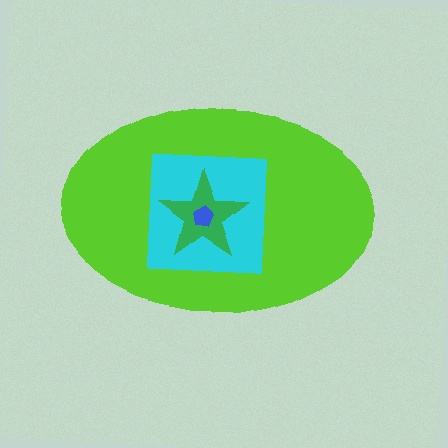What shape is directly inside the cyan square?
The green star.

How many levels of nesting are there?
4.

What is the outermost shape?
The lime ellipse.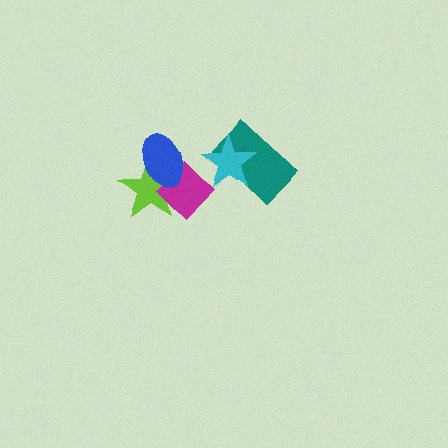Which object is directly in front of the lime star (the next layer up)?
The magenta diamond is directly in front of the lime star.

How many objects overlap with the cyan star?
1 object overlaps with the cyan star.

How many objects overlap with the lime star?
2 objects overlap with the lime star.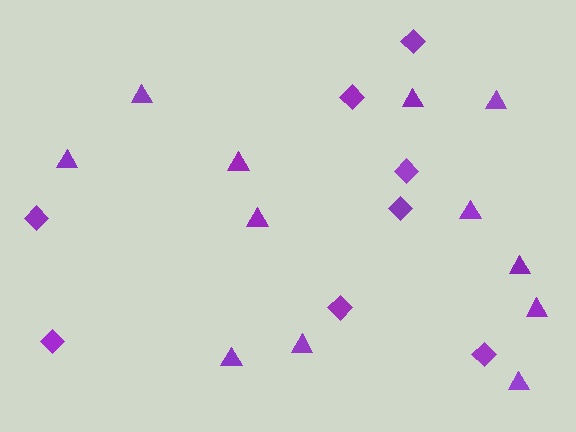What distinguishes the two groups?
There are 2 groups: one group of triangles (12) and one group of diamonds (8).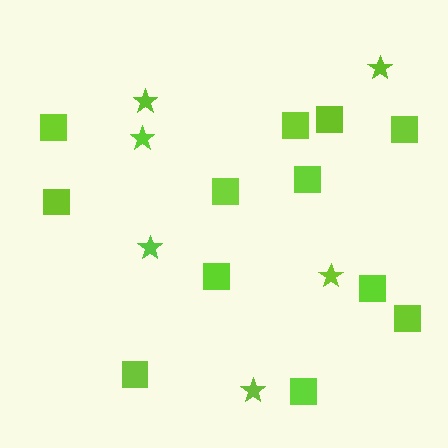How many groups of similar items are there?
There are 2 groups: one group of stars (6) and one group of squares (12).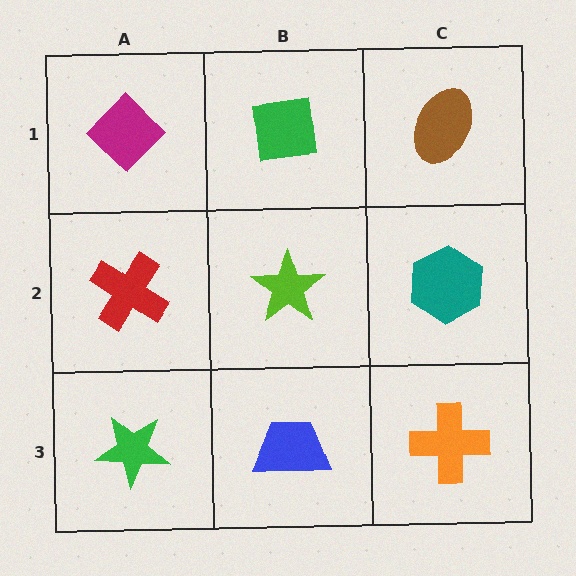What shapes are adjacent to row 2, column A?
A magenta diamond (row 1, column A), a green star (row 3, column A), a lime star (row 2, column B).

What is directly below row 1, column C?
A teal hexagon.